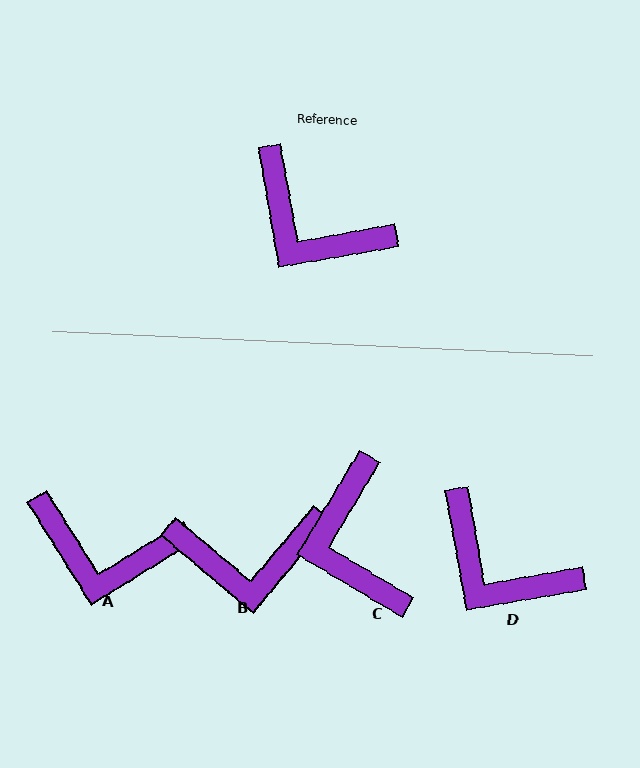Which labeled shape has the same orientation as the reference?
D.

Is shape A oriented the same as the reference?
No, it is off by about 22 degrees.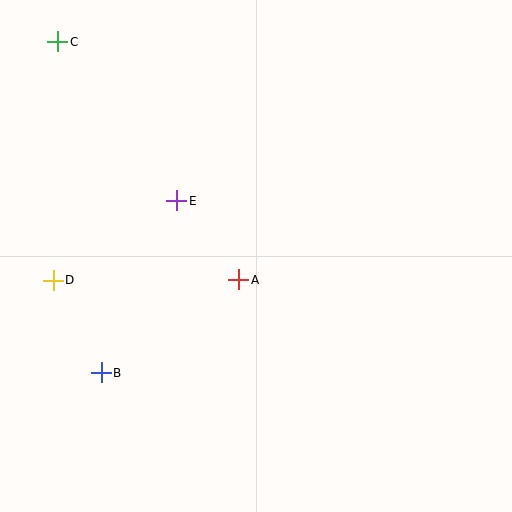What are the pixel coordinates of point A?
Point A is at (239, 280).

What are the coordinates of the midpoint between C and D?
The midpoint between C and D is at (56, 161).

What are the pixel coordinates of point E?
Point E is at (177, 201).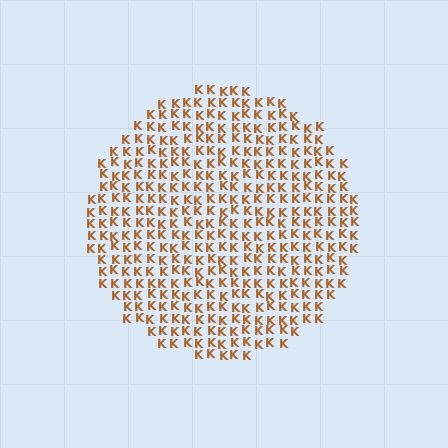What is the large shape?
The large shape is a circle.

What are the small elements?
The small elements are letter K's.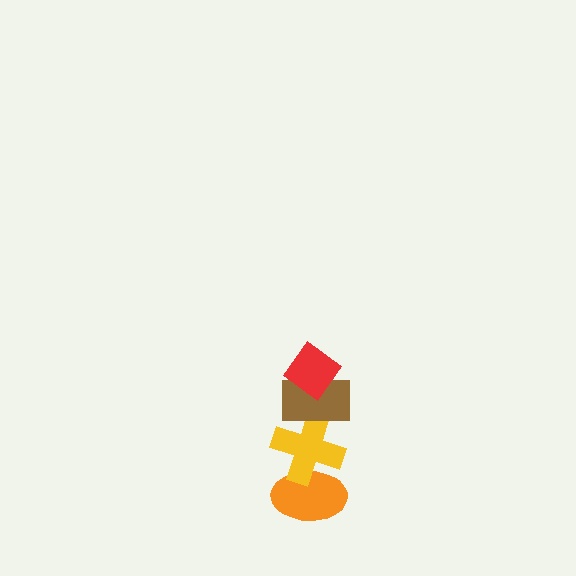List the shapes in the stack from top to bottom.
From top to bottom: the red diamond, the brown rectangle, the yellow cross, the orange ellipse.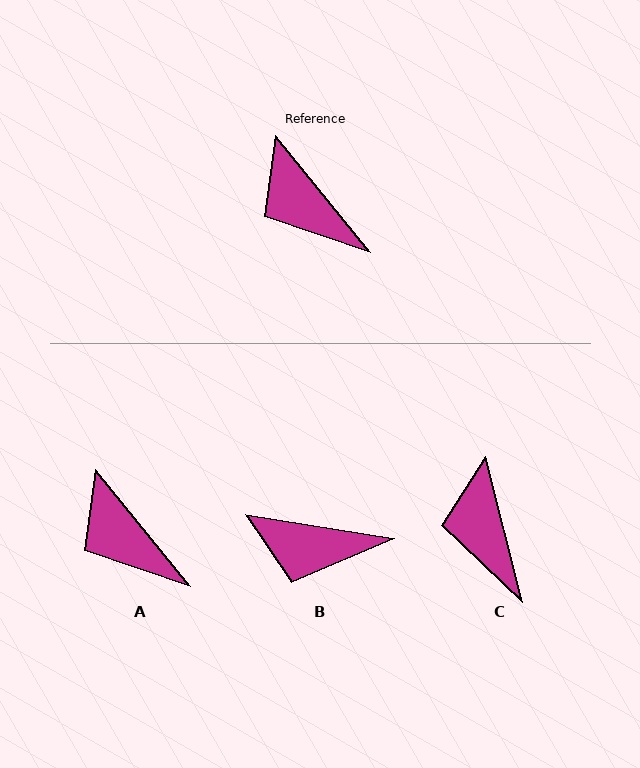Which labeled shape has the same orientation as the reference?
A.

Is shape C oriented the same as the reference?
No, it is off by about 25 degrees.